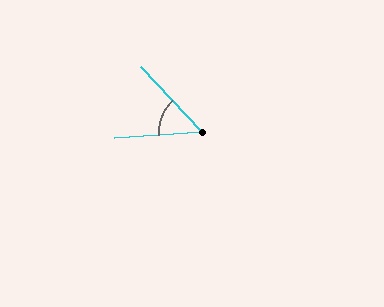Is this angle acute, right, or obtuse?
It is acute.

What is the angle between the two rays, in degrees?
Approximately 51 degrees.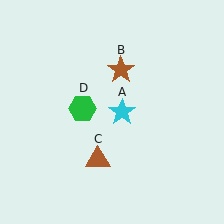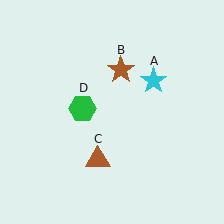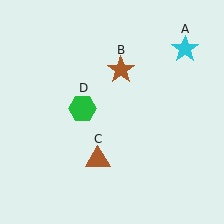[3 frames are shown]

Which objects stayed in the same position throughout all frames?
Brown star (object B) and brown triangle (object C) and green hexagon (object D) remained stationary.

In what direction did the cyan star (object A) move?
The cyan star (object A) moved up and to the right.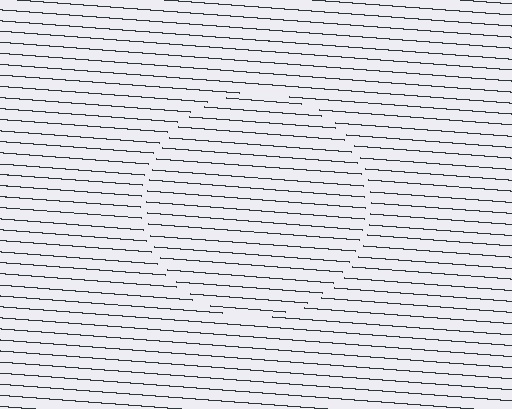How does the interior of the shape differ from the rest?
The interior of the shape contains the same grating, shifted by half a period — the contour is defined by the phase discontinuity where line-ends from the inner and outer gratings abut.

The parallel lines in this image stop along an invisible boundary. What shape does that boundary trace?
An illusory circle. The interior of the shape contains the same grating, shifted by half a period — the contour is defined by the phase discontinuity where line-ends from the inner and outer gratings abut.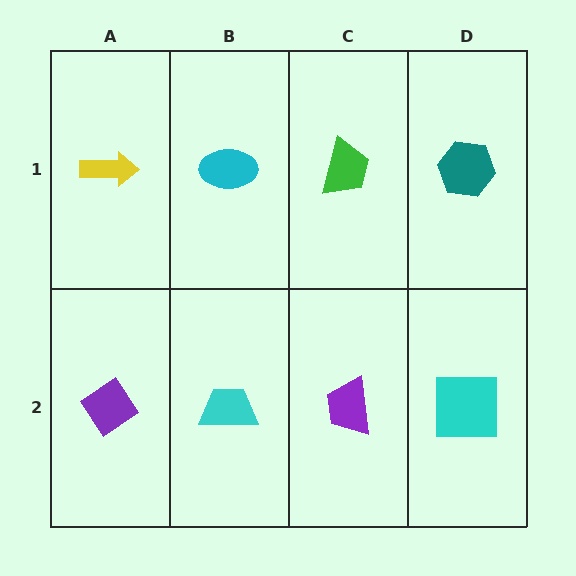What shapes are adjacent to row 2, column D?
A teal hexagon (row 1, column D), a purple trapezoid (row 2, column C).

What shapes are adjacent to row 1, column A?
A purple diamond (row 2, column A), a cyan ellipse (row 1, column B).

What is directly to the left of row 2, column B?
A purple diamond.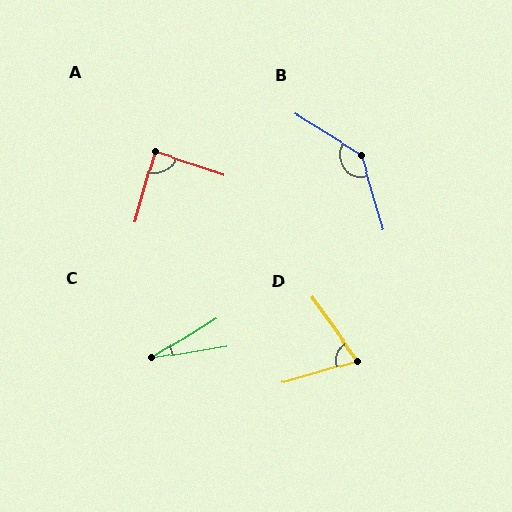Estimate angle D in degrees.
Approximately 70 degrees.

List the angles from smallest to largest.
C (22°), D (70°), A (87°), B (139°).